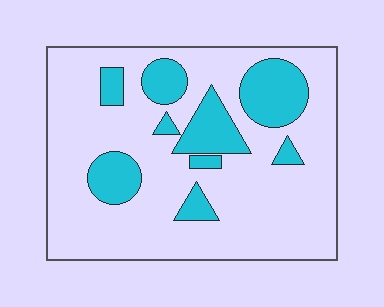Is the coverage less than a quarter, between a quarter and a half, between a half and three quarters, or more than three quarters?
Less than a quarter.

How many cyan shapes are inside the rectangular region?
9.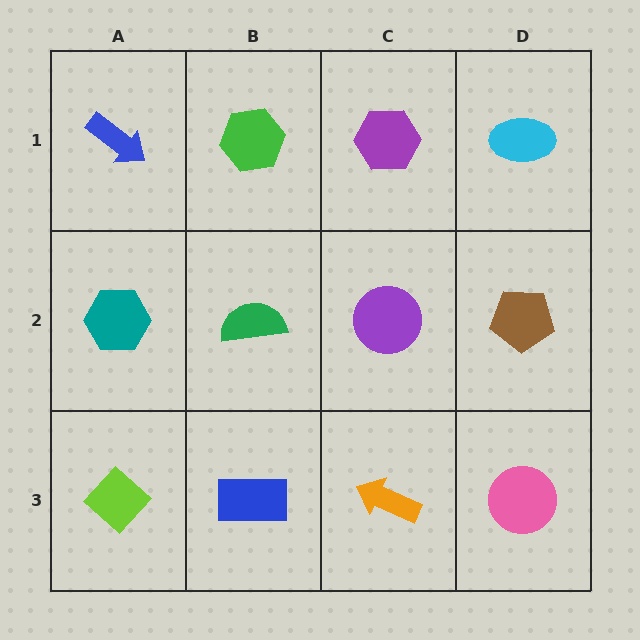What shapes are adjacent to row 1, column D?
A brown pentagon (row 2, column D), a purple hexagon (row 1, column C).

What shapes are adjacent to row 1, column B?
A green semicircle (row 2, column B), a blue arrow (row 1, column A), a purple hexagon (row 1, column C).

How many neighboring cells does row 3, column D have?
2.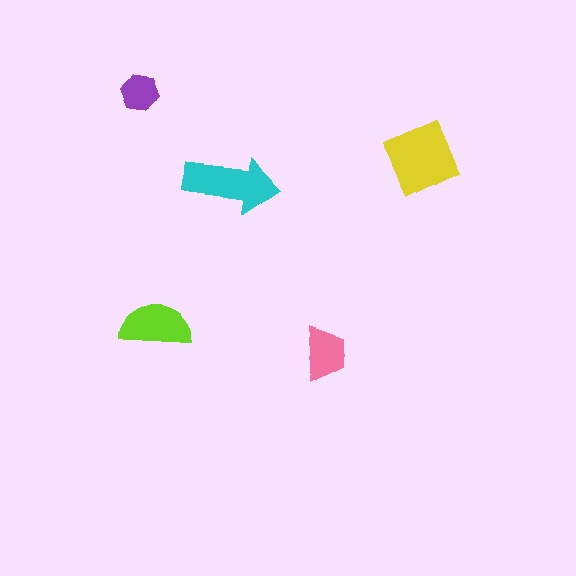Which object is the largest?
The yellow diamond.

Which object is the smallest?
The purple hexagon.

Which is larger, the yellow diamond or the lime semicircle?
The yellow diamond.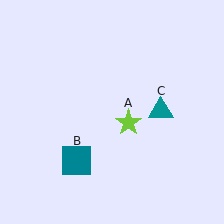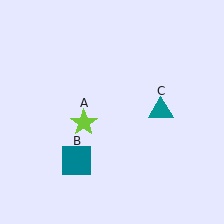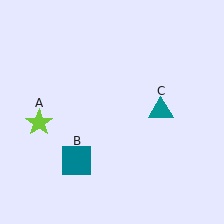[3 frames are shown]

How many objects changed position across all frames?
1 object changed position: lime star (object A).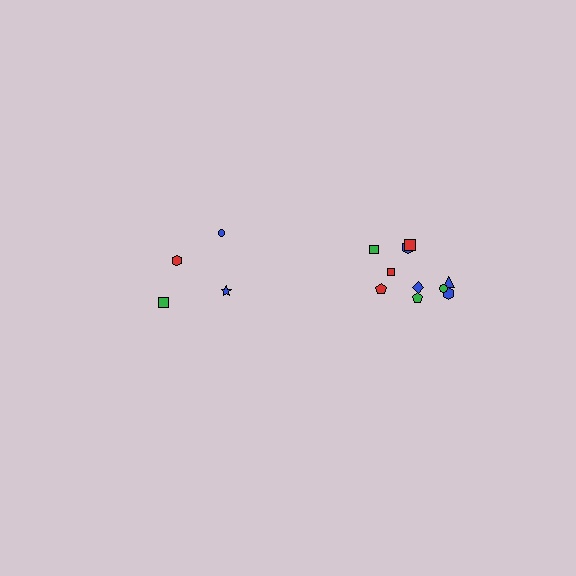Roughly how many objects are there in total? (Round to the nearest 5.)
Roughly 15 objects in total.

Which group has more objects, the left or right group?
The right group.